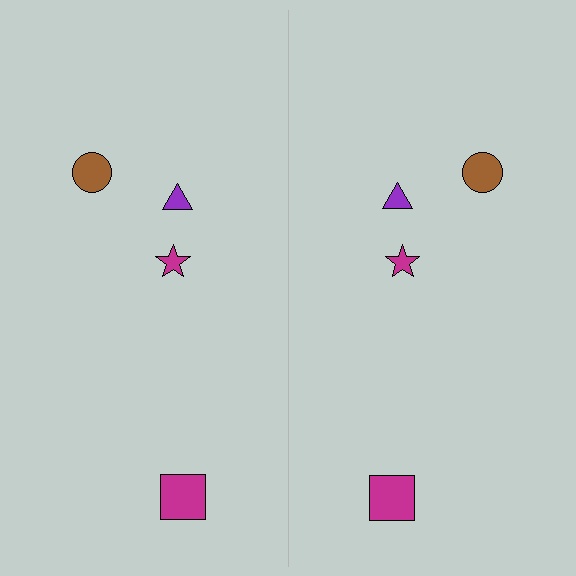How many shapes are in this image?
There are 8 shapes in this image.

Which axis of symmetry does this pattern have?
The pattern has a vertical axis of symmetry running through the center of the image.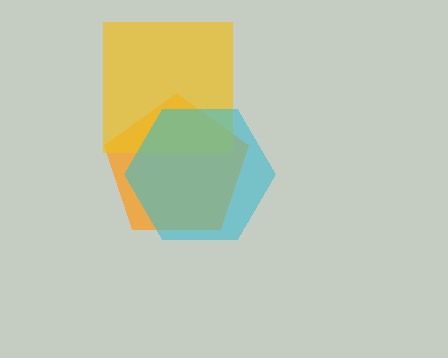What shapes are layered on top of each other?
The layered shapes are: an orange pentagon, a yellow square, a cyan hexagon.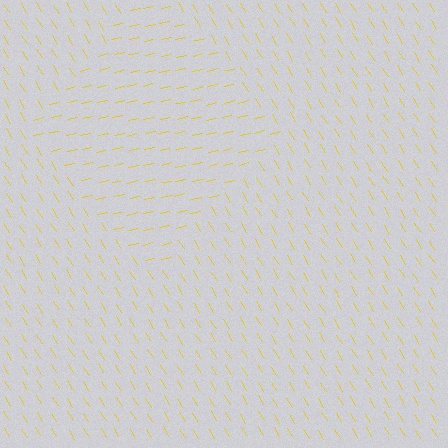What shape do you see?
I see a diamond.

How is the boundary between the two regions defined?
The boundary is defined purely by a change in line orientation (approximately 70 degrees difference). All lines are the same color and thickness.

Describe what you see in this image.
The image is filled with small yellow line segments. A diamond region in the image has lines oriented differently from the surrounding lines, creating a visible texture boundary.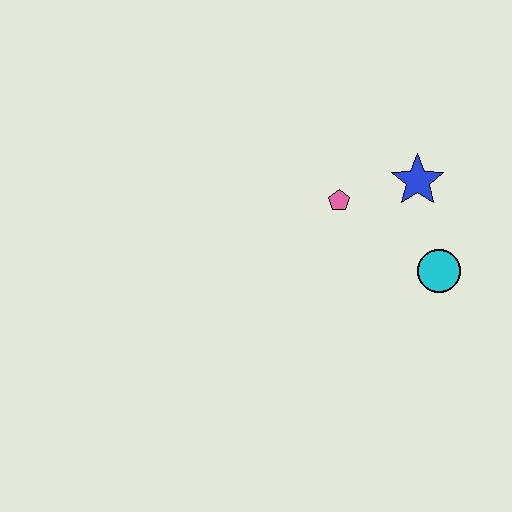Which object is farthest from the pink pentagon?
The cyan circle is farthest from the pink pentagon.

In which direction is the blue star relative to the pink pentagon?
The blue star is to the right of the pink pentagon.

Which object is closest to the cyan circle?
The blue star is closest to the cyan circle.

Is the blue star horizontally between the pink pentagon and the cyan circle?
Yes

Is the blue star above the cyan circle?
Yes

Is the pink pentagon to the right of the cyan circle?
No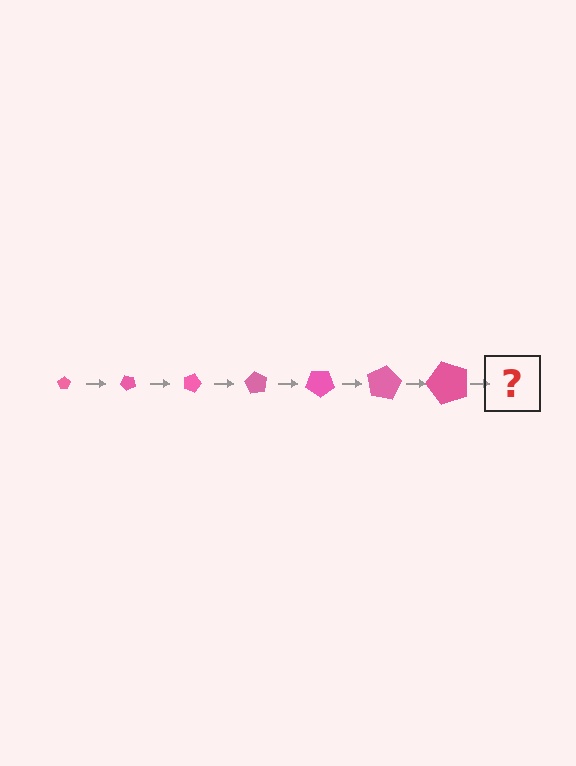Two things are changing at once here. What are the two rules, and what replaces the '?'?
The two rules are that the pentagon grows larger each step and it rotates 45 degrees each step. The '?' should be a pentagon, larger than the previous one and rotated 315 degrees from the start.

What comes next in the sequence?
The next element should be a pentagon, larger than the previous one and rotated 315 degrees from the start.